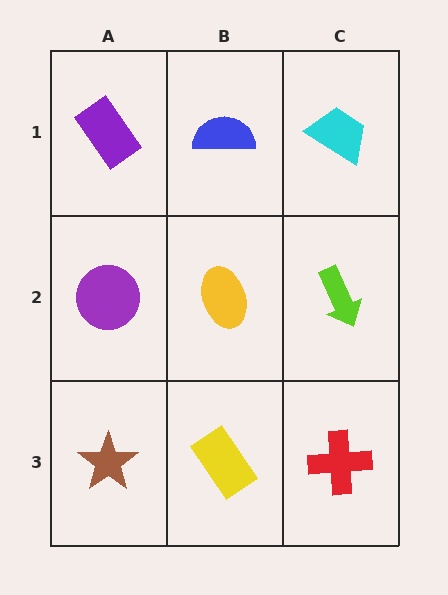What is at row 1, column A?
A purple rectangle.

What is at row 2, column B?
A yellow ellipse.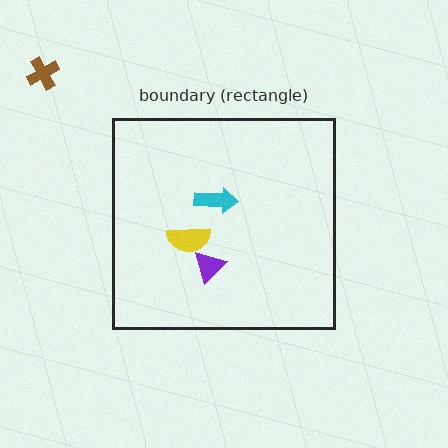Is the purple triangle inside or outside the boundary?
Inside.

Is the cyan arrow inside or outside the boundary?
Inside.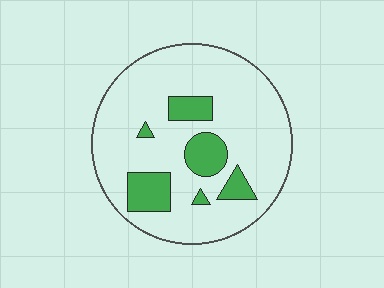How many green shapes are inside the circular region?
6.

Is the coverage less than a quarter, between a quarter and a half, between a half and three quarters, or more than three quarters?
Less than a quarter.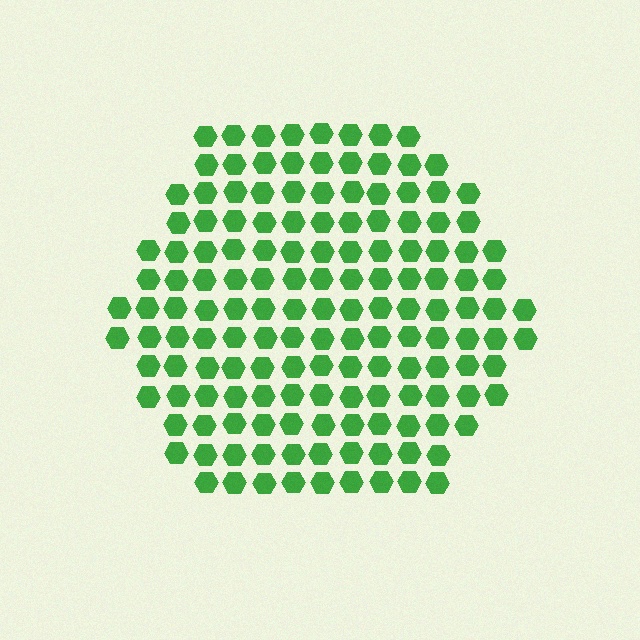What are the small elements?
The small elements are hexagons.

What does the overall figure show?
The overall figure shows a hexagon.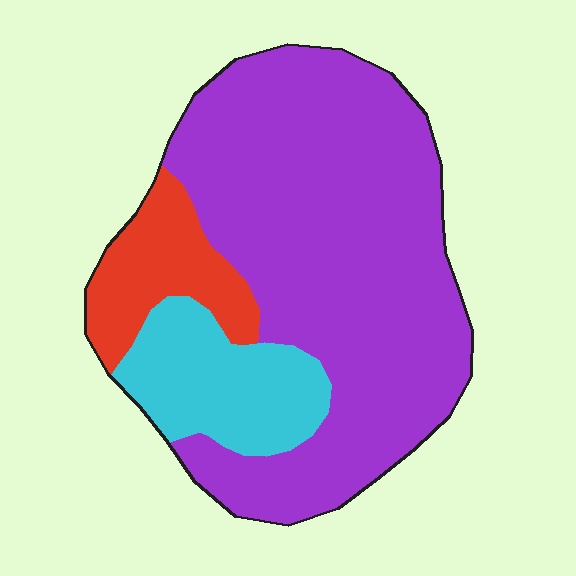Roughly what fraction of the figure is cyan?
Cyan covers about 15% of the figure.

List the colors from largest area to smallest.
From largest to smallest: purple, cyan, red.